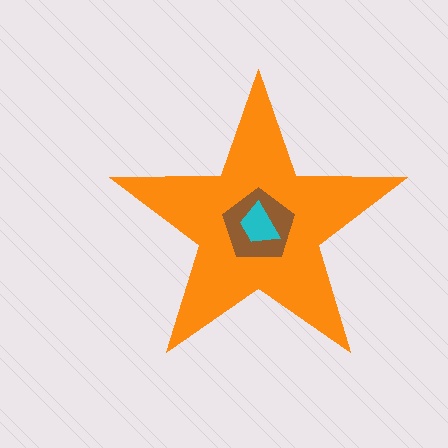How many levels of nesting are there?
3.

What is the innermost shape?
The cyan trapezoid.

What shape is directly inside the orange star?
The brown pentagon.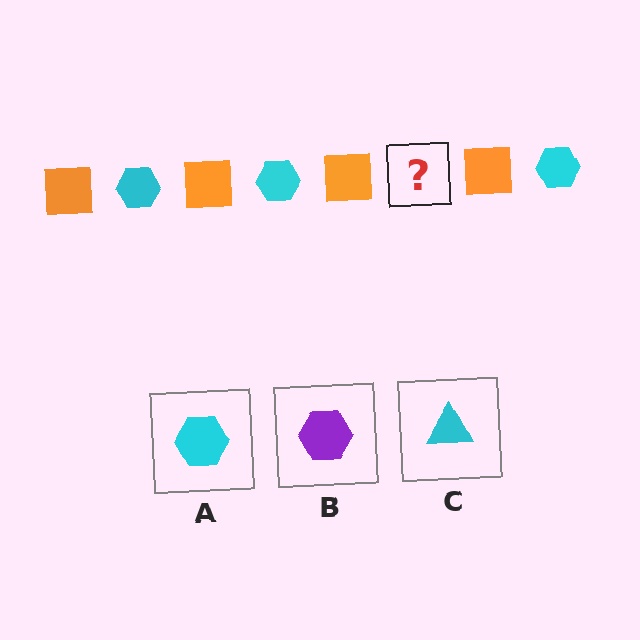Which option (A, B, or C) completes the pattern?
A.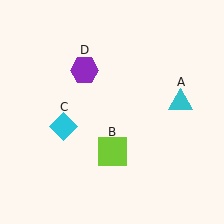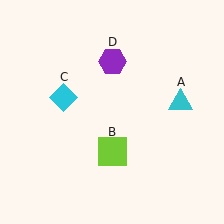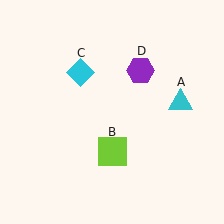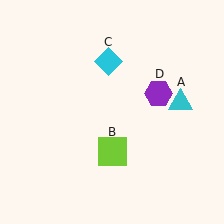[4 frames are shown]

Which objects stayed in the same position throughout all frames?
Cyan triangle (object A) and lime square (object B) remained stationary.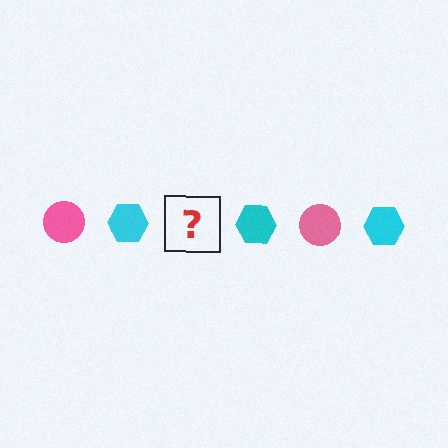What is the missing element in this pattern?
The missing element is a pink circle.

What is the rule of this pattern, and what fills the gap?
The rule is that the pattern alternates between pink circle and cyan hexagon. The gap should be filled with a pink circle.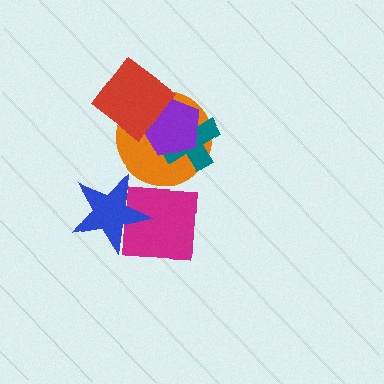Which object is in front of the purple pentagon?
The red diamond is in front of the purple pentagon.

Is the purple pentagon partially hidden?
Yes, it is partially covered by another shape.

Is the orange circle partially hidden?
Yes, it is partially covered by another shape.